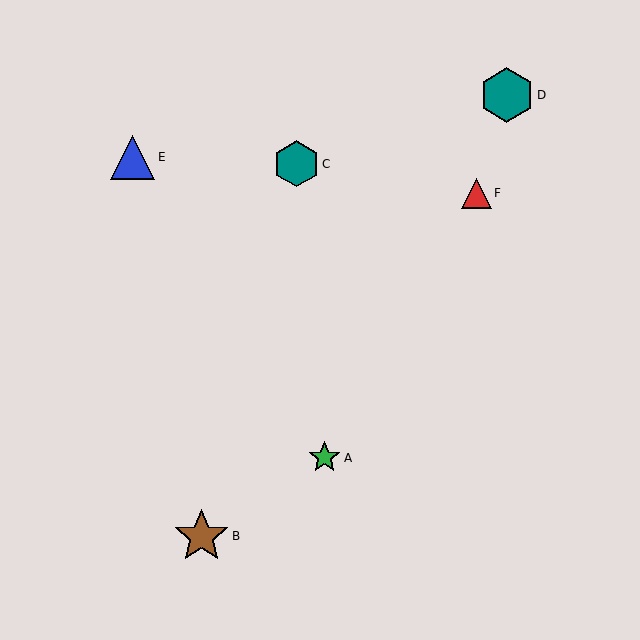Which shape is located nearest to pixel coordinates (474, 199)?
The red triangle (labeled F) at (476, 193) is nearest to that location.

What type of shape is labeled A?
Shape A is a green star.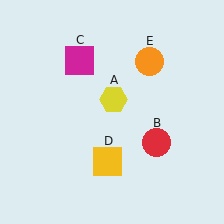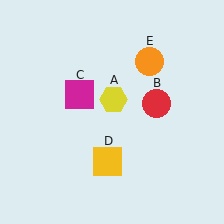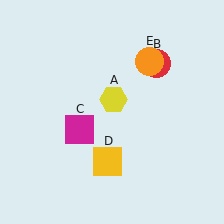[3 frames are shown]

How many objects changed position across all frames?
2 objects changed position: red circle (object B), magenta square (object C).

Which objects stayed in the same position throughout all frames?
Yellow hexagon (object A) and yellow square (object D) and orange circle (object E) remained stationary.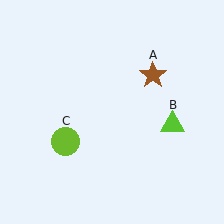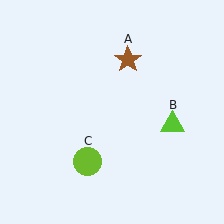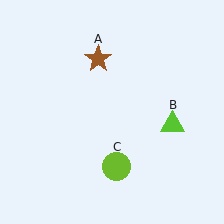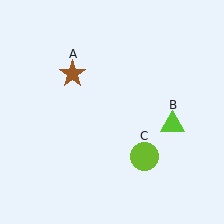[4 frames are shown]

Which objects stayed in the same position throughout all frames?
Lime triangle (object B) remained stationary.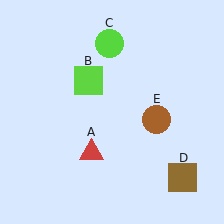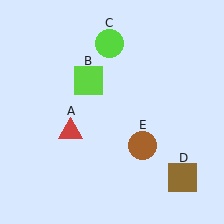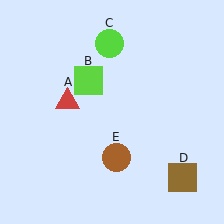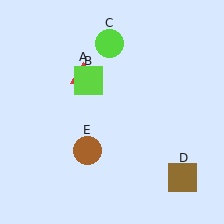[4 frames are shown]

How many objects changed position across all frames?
2 objects changed position: red triangle (object A), brown circle (object E).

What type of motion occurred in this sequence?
The red triangle (object A), brown circle (object E) rotated clockwise around the center of the scene.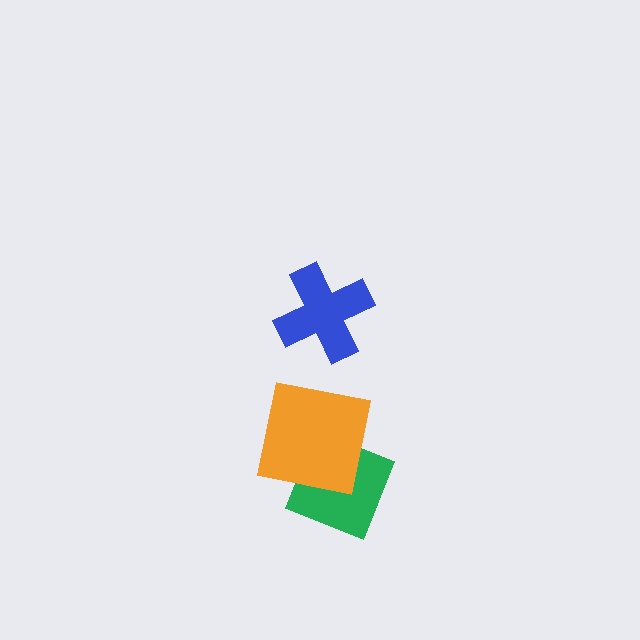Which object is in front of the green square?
The orange square is in front of the green square.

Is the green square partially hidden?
Yes, it is partially covered by another shape.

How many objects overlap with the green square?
1 object overlaps with the green square.